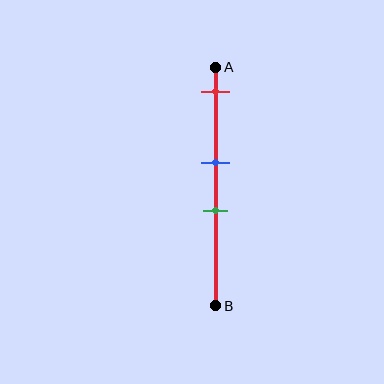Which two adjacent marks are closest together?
The blue and green marks are the closest adjacent pair.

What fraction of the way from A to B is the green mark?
The green mark is approximately 60% (0.6) of the way from A to B.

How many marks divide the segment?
There are 3 marks dividing the segment.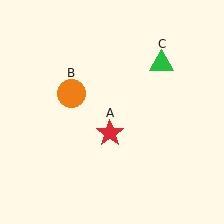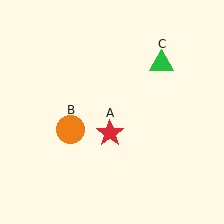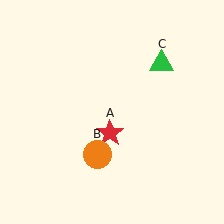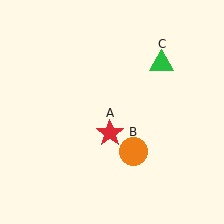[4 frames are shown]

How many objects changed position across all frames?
1 object changed position: orange circle (object B).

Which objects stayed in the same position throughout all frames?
Red star (object A) and green triangle (object C) remained stationary.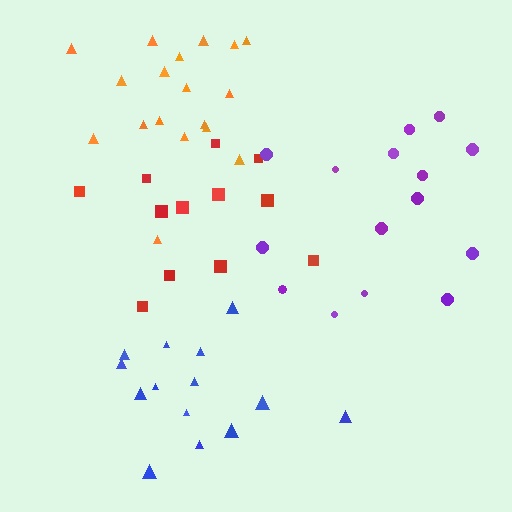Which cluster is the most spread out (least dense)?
Purple.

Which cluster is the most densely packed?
Orange.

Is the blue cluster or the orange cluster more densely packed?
Orange.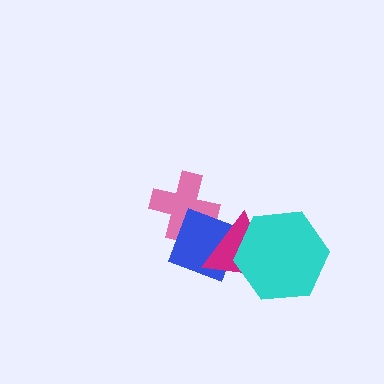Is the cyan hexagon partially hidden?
No, no other shape covers it.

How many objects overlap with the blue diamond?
3 objects overlap with the blue diamond.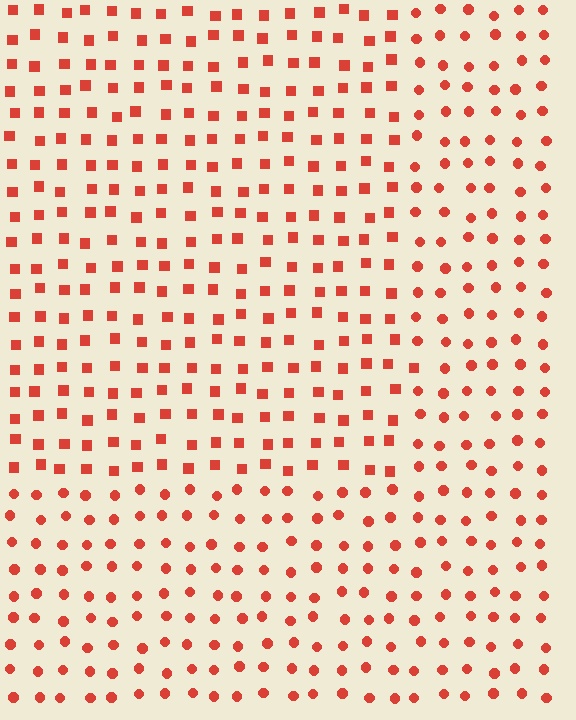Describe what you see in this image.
The image is filled with small red elements arranged in a uniform grid. A rectangle-shaped region contains squares, while the surrounding area contains circles. The boundary is defined purely by the change in element shape.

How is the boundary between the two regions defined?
The boundary is defined by a change in element shape: squares inside vs. circles outside. All elements share the same color and spacing.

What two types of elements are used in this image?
The image uses squares inside the rectangle region and circles outside it.